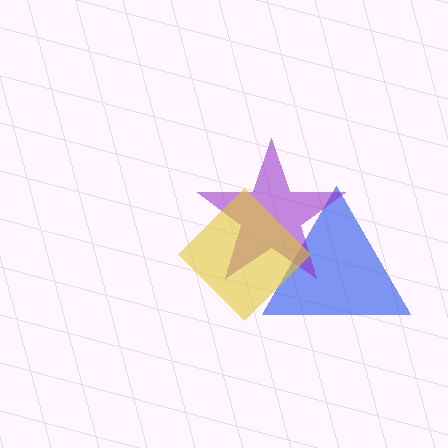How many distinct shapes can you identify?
There are 3 distinct shapes: a blue triangle, a purple star, a yellow diamond.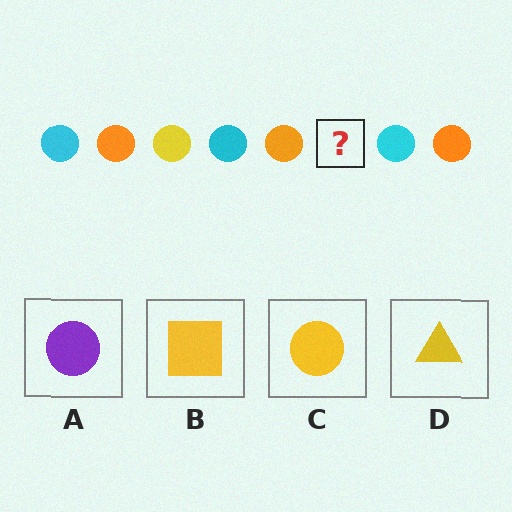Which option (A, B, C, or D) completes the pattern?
C.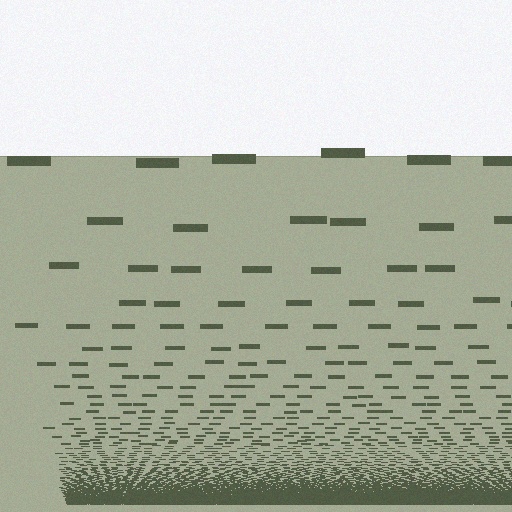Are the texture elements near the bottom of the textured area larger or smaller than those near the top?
Smaller. The gradient is inverted — elements near the bottom are smaller and denser.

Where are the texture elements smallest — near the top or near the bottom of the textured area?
Near the bottom.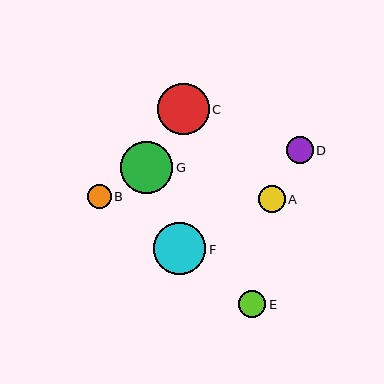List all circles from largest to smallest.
From largest to smallest: G, F, C, D, E, A, B.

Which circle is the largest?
Circle G is the largest with a size of approximately 53 pixels.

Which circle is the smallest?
Circle B is the smallest with a size of approximately 24 pixels.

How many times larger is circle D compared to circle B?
Circle D is approximately 1.1 times the size of circle B.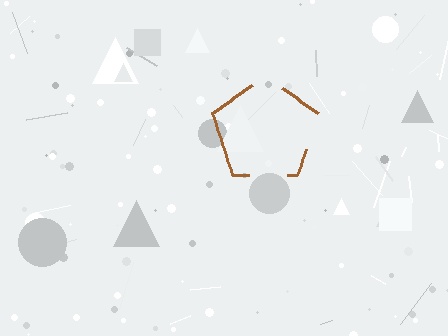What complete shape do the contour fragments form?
The contour fragments form a pentagon.